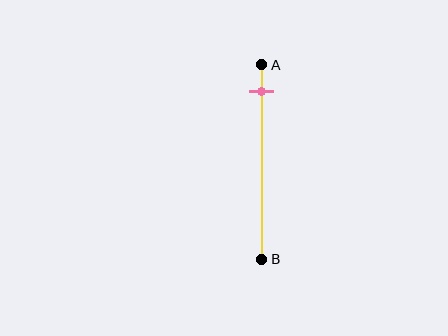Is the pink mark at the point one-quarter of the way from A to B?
No, the mark is at about 15% from A, not at the 25% one-quarter point.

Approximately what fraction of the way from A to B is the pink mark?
The pink mark is approximately 15% of the way from A to B.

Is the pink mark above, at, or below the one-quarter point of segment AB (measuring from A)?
The pink mark is above the one-quarter point of segment AB.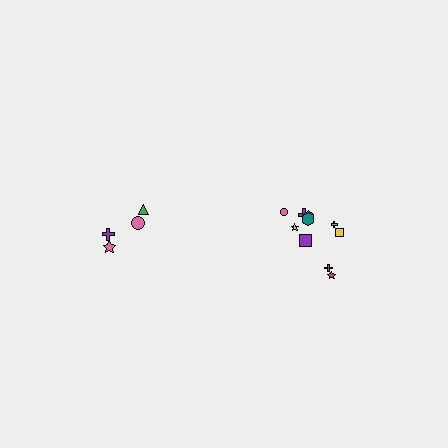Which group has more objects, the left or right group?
The right group.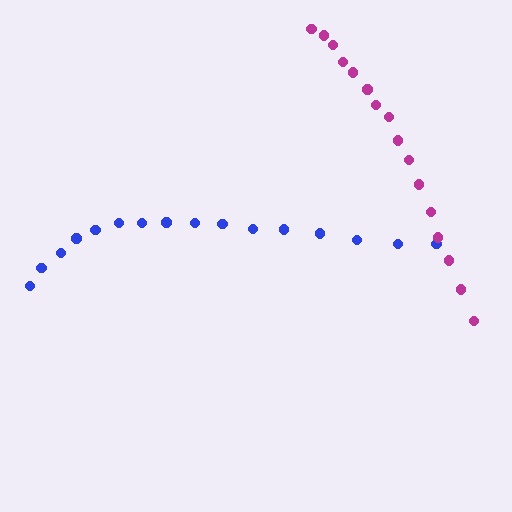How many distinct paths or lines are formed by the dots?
There are 2 distinct paths.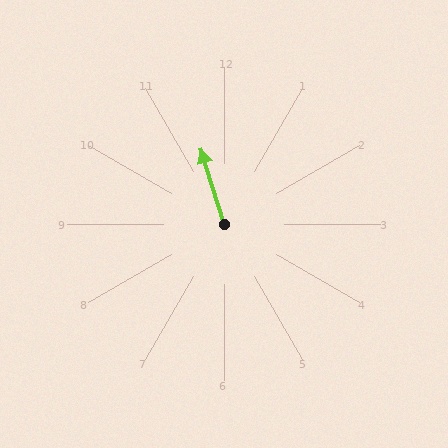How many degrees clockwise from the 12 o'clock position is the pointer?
Approximately 343 degrees.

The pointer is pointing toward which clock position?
Roughly 11 o'clock.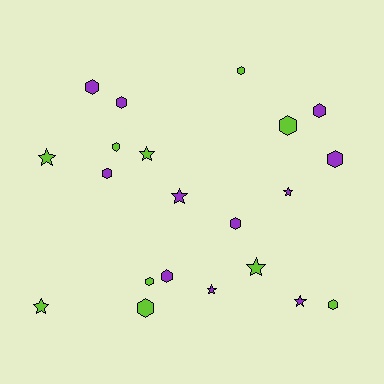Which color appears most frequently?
Purple, with 11 objects.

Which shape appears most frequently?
Hexagon, with 13 objects.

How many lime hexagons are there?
There are 6 lime hexagons.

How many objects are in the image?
There are 21 objects.